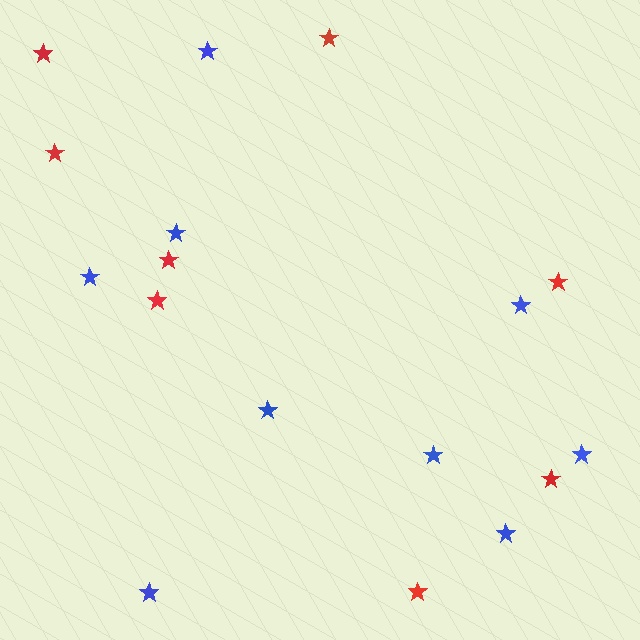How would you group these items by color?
There are 2 groups: one group of blue stars (9) and one group of red stars (8).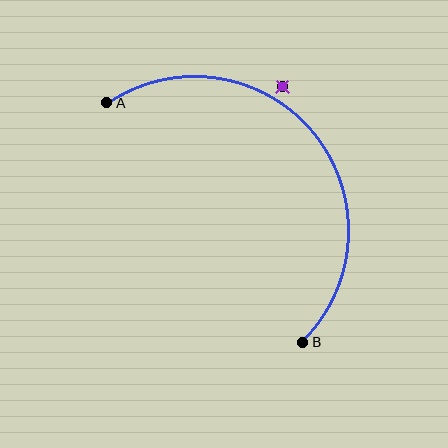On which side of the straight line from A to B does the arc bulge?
The arc bulges above and to the right of the straight line connecting A and B.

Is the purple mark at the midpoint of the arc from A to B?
No — the purple mark does not lie on the arc at all. It sits slightly outside the curve.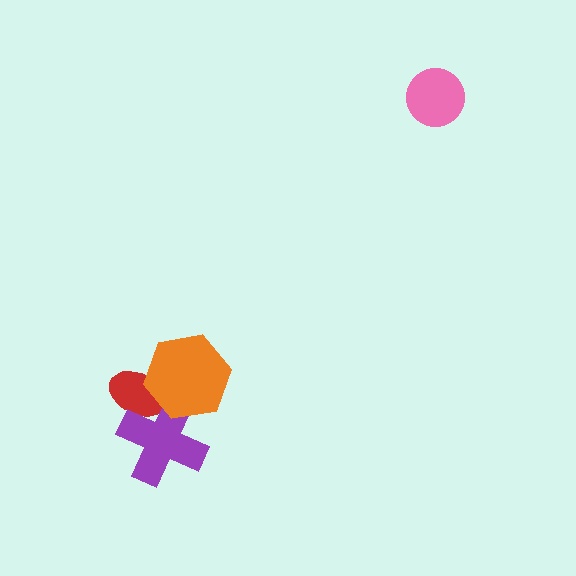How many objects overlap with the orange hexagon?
2 objects overlap with the orange hexagon.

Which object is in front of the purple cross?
The orange hexagon is in front of the purple cross.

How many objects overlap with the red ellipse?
2 objects overlap with the red ellipse.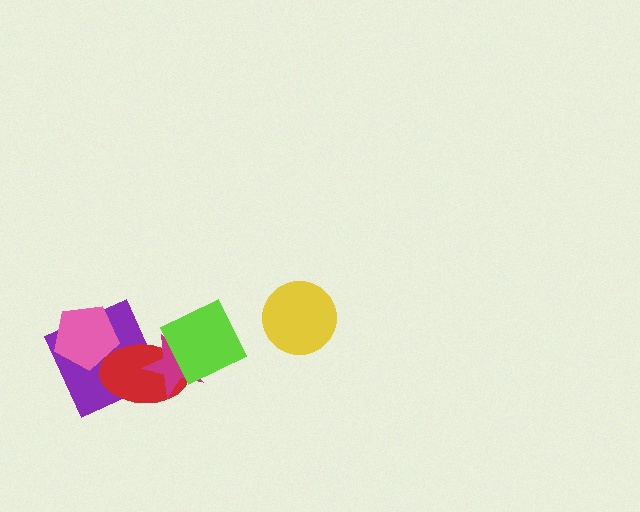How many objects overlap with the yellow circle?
0 objects overlap with the yellow circle.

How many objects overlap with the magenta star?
2 objects overlap with the magenta star.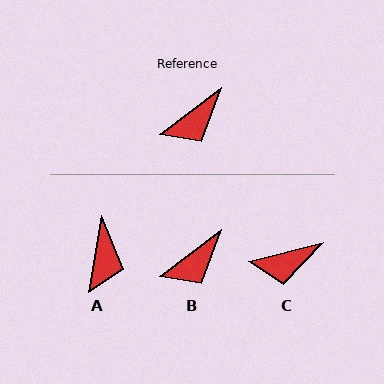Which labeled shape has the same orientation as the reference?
B.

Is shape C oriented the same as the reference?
No, it is off by about 23 degrees.